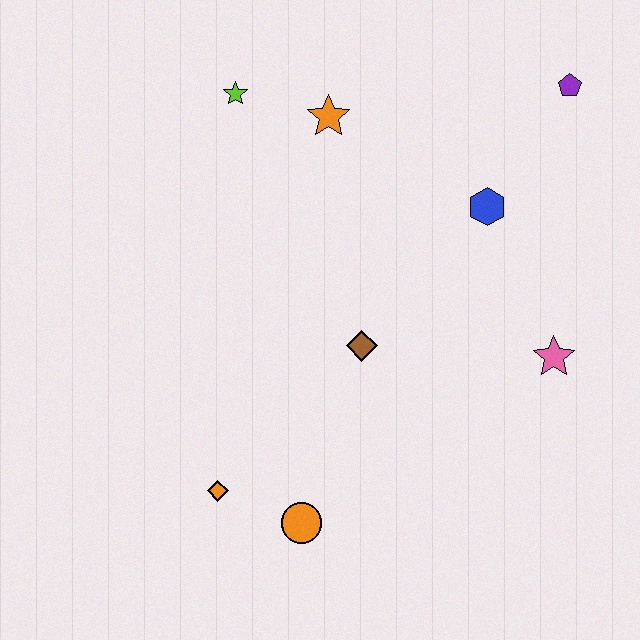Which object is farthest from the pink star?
The lime star is farthest from the pink star.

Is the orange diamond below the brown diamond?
Yes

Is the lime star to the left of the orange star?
Yes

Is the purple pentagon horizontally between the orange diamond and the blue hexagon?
No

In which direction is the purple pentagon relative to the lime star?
The purple pentagon is to the right of the lime star.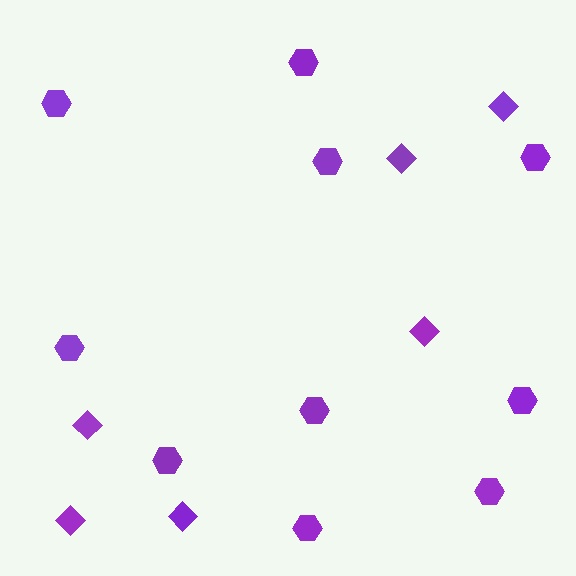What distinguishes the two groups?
There are 2 groups: one group of hexagons (10) and one group of diamonds (6).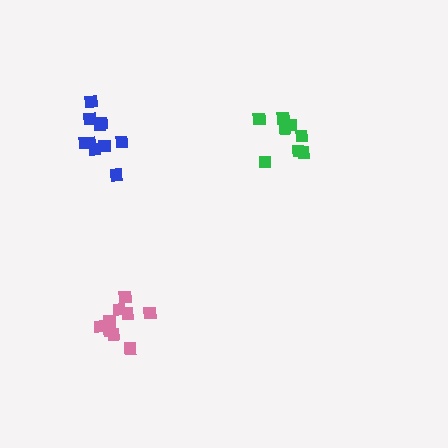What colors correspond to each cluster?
The clusters are colored: blue, pink, green.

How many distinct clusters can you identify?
There are 3 distinct clusters.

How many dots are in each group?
Group 1: 10 dots, Group 2: 9 dots, Group 3: 8 dots (27 total).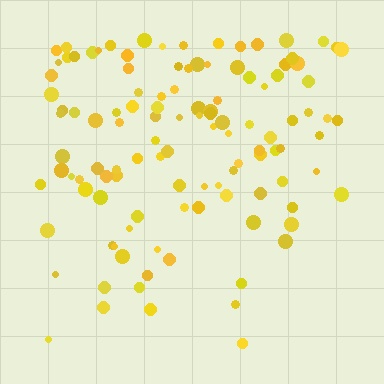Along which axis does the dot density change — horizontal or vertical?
Vertical.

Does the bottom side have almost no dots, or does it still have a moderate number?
Still a moderate number, just noticeably fewer than the top.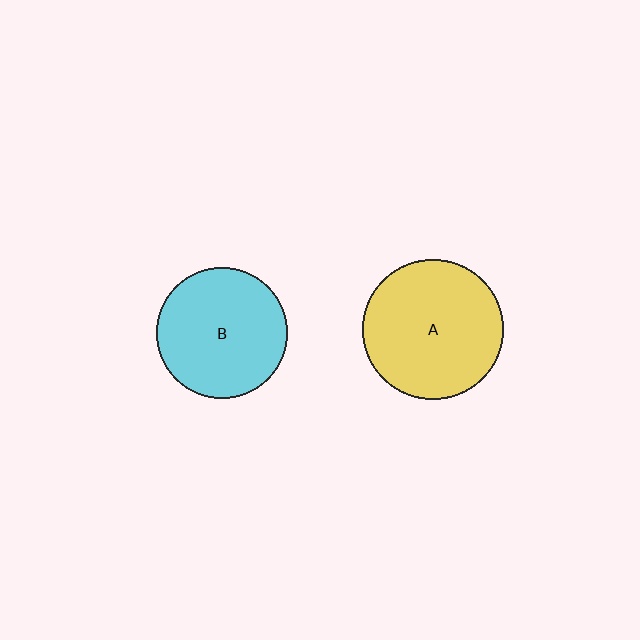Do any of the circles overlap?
No, none of the circles overlap.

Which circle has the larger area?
Circle A (yellow).